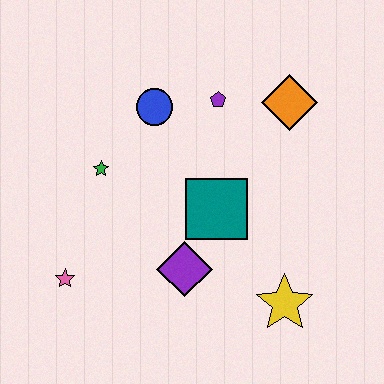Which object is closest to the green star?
The blue circle is closest to the green star.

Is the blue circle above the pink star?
Yes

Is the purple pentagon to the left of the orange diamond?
Yes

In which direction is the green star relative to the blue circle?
The green star is below the blue circle.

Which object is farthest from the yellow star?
The blue circle is farthest from the yellow star.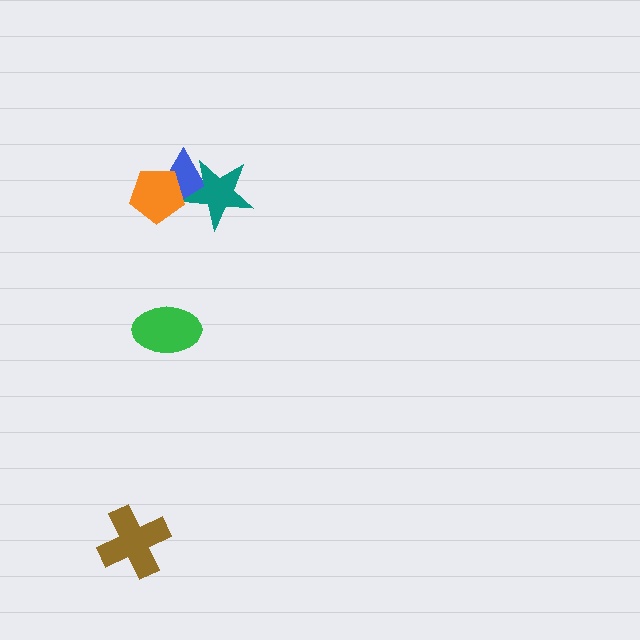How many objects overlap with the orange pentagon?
1 object overlaps with the orange pentagon.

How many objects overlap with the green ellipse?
0 objects overlap with the green ellipse.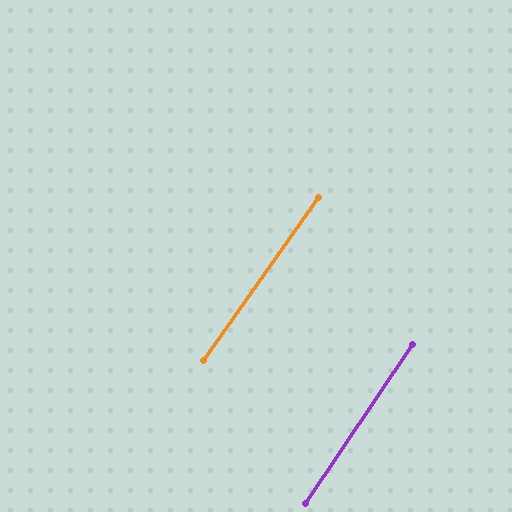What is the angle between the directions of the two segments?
Approximately 1 degree.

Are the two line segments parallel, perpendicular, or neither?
Parallel — their directions differ by only 1.3°.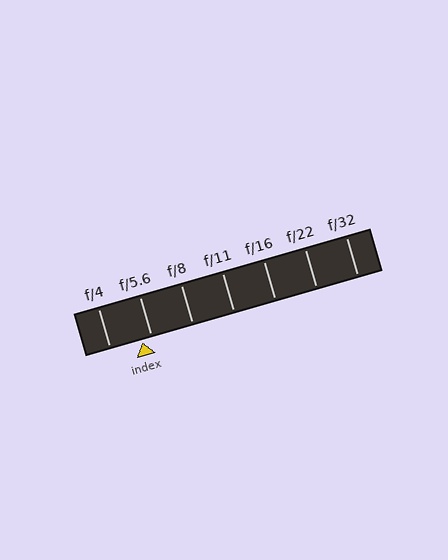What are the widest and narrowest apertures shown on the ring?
The widest aperture shown is f/4 and the narrowest is f/32.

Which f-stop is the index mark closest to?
The index mark is closest to f/5.6.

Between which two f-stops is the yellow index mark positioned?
The index mark is between f/4 and f/5.6.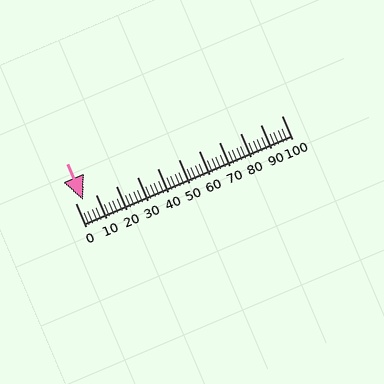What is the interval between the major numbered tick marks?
The major tick marks are spaced 10 units apart.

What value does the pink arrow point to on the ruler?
The pink arrow points to approximately 4.